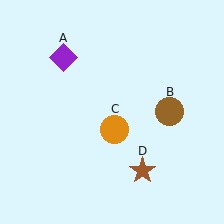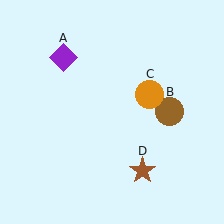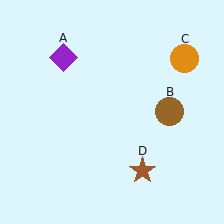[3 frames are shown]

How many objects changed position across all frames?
1 object changed position: orange circle (object C).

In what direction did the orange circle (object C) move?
The orange circle (object C) moved up and to the right.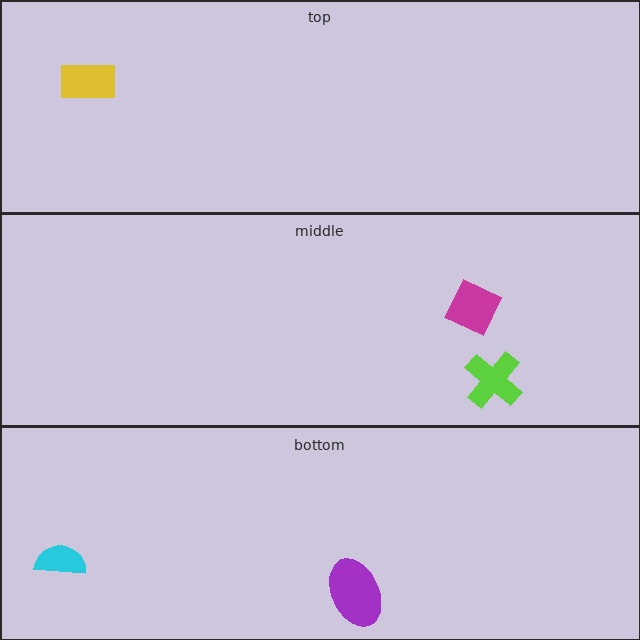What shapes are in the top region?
The yellow rectangle.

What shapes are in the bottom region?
The purple ellipse, the cyan semicircle.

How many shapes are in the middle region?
2.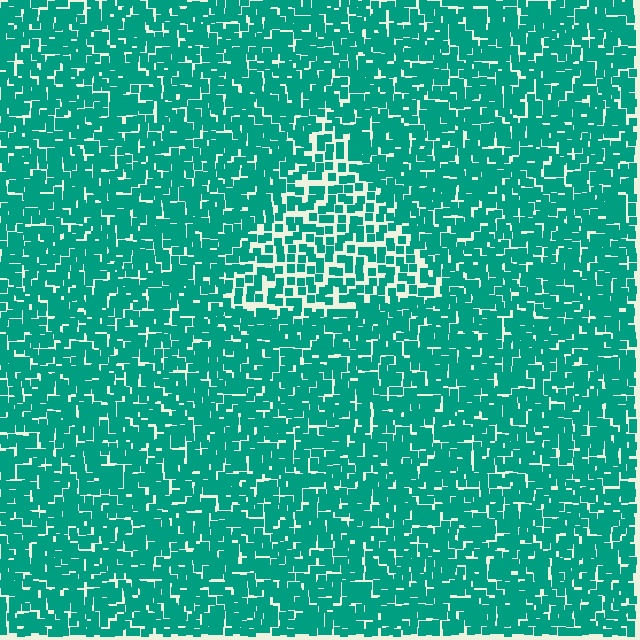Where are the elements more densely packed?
The elements are more densely packed outside the triangle boundary.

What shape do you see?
I see a triangle.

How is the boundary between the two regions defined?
The boundary is defined by a change in element density (approximately 1.7x ratio). All elements are the same color, size, and shape.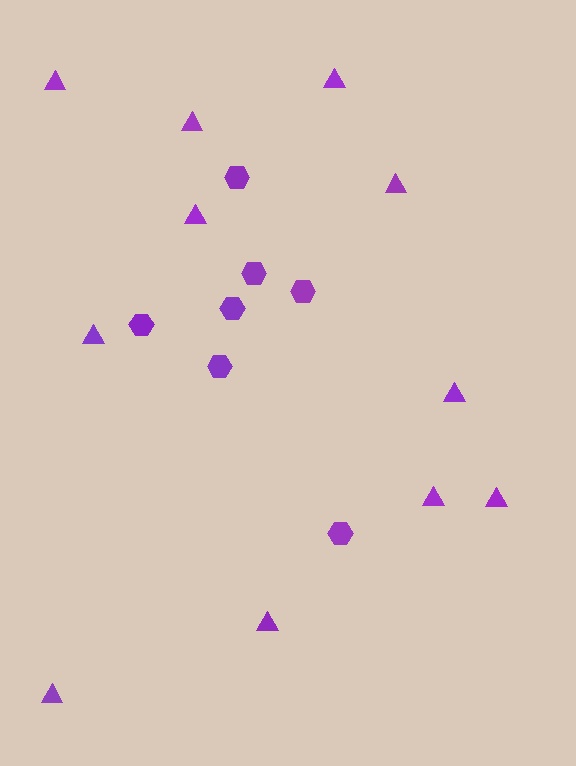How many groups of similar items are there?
There are 2 groups: one group of triangles (11) and one group of hexagons (7).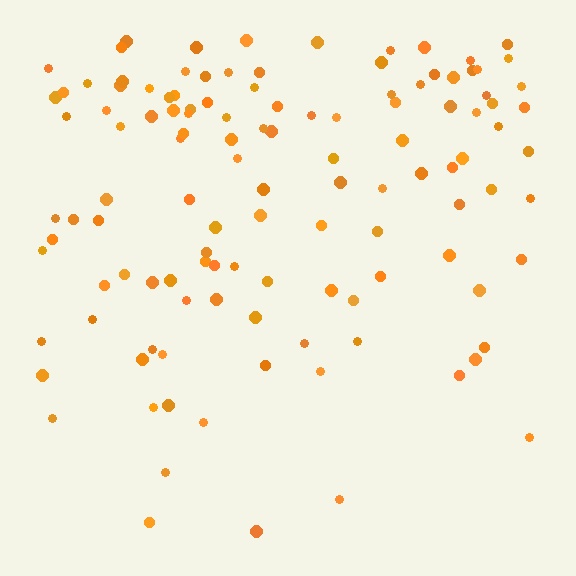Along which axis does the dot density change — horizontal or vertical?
Vertical.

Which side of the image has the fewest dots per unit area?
The bottom.